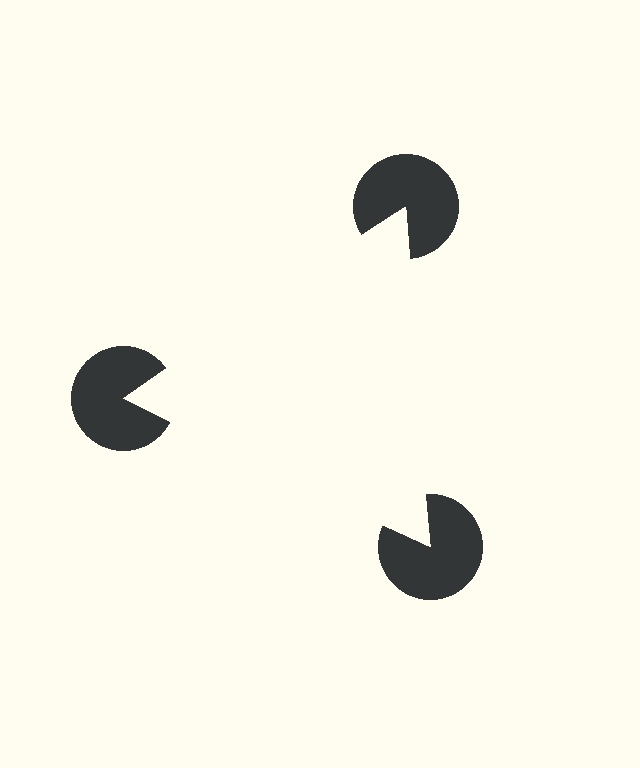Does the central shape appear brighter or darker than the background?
It typically appears slightly brighter than the background, even though no actual brightness change is drawn.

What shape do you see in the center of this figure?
An illusory triangle — its edges are inferred from the aligned wedge cuts in the pac-man discs, not physically drawn.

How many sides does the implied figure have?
3 sides.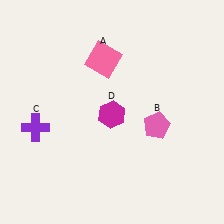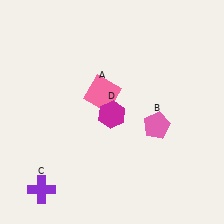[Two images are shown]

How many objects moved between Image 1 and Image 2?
2 objects moved between the two images.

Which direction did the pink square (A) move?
The pink square (A) moved down.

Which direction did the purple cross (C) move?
The purple cross (C) moved down.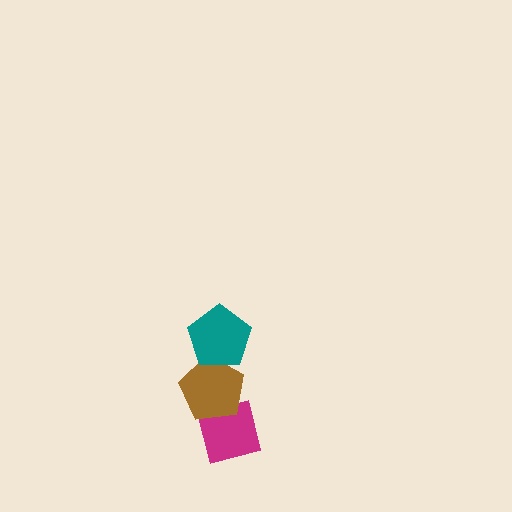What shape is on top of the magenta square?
The brown pentagon is on top of the magenta square.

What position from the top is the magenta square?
The magenta square is 3rd from the top.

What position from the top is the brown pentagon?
The brown pentagon is 2nd from the top.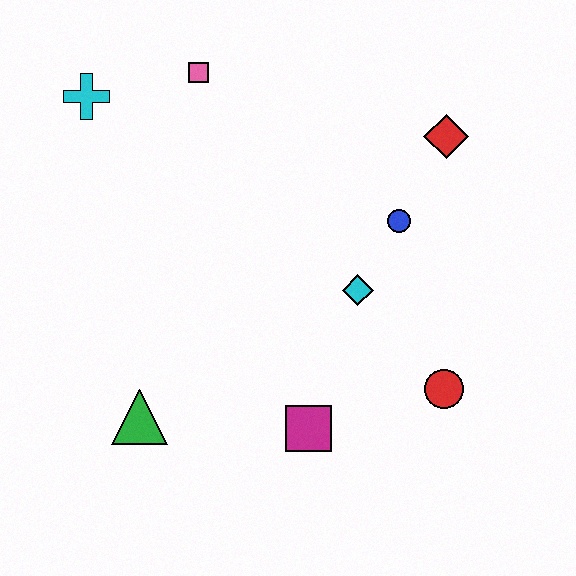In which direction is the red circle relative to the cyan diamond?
The red circle is below the cyan diamond.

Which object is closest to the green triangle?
The magenta square is closest to the green triangle.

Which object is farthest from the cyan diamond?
The cyan cross is farthest from the cyan diamond.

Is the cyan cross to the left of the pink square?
Yes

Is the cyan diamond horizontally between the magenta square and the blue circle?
Yes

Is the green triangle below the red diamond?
Yes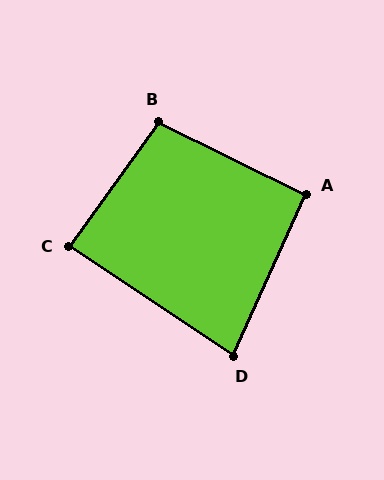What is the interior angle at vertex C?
Approximately 88 degrees (approximately right).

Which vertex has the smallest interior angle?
D, at approximately 81 degrees.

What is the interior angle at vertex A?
Approximately 92 degrees (approximately right).